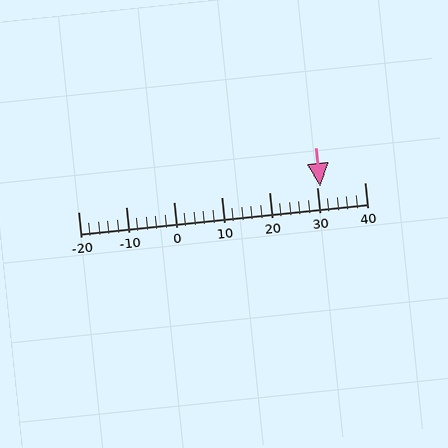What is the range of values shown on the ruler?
The ruler shows values from -20 to 40.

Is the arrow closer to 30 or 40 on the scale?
The arrow is closer to 30.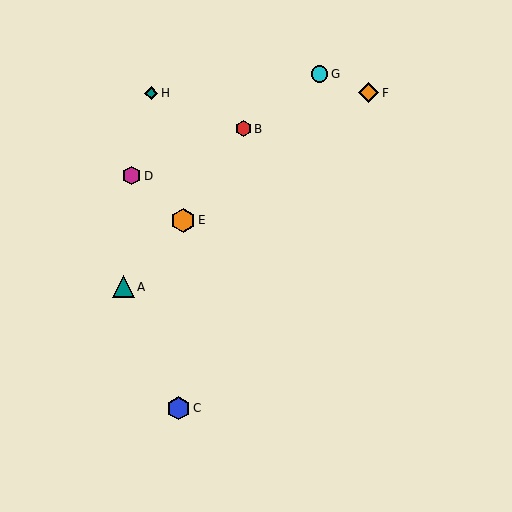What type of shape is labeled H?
Shape H is a teal diamond.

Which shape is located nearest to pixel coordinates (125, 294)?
The teal triangle (labeled A) at (123, 287) is nearest to that location.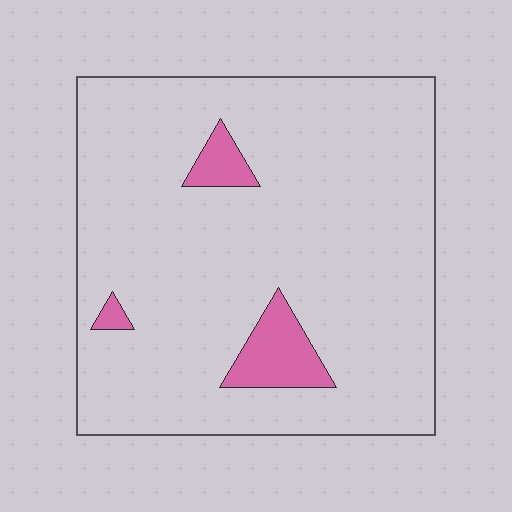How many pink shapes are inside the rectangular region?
3.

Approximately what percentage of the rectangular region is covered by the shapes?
Approximately 5%.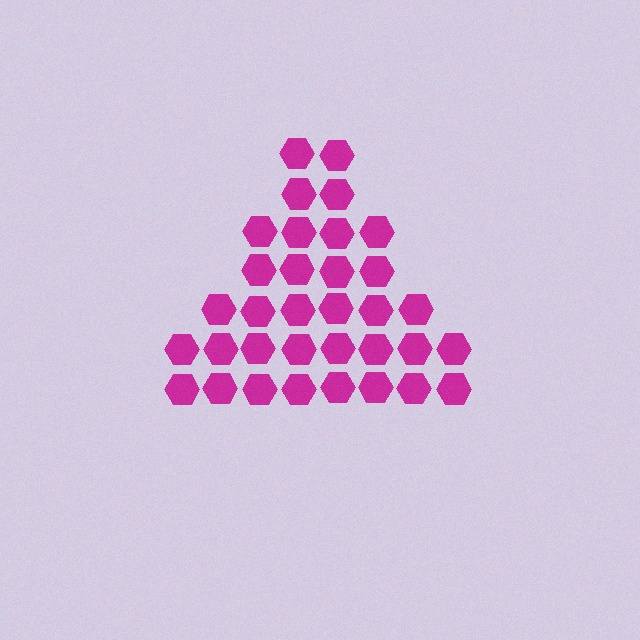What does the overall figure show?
The overall figure shows a triangle.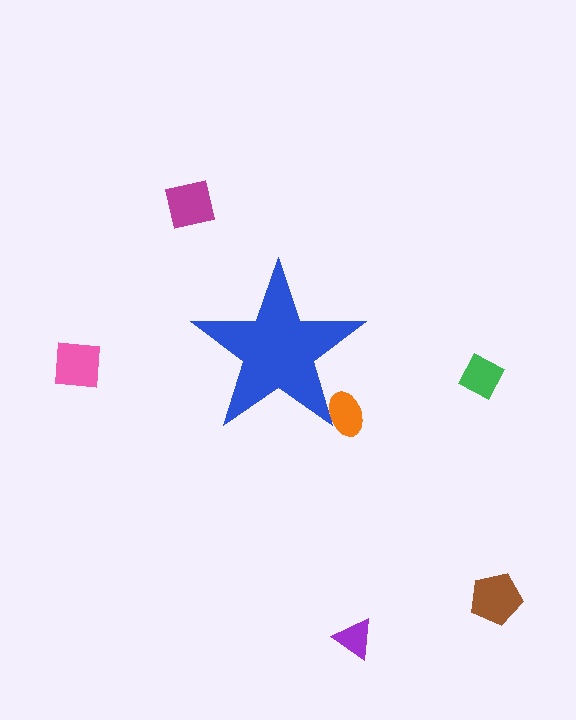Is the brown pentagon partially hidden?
No, the brown pentagon is fully visible.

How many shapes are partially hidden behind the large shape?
1 shape is partially hidden.